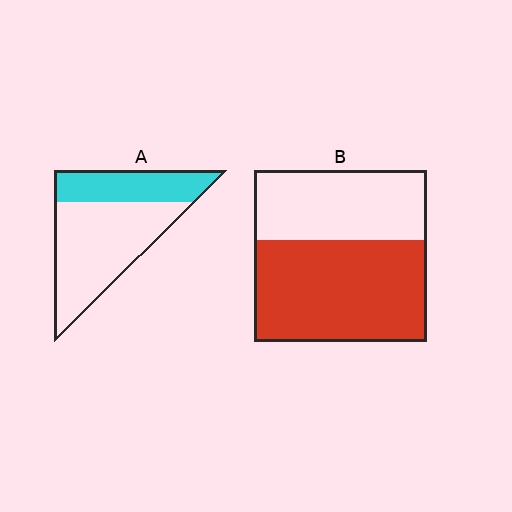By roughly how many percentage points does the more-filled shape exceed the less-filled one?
By roughly 25 percentage points (B over A).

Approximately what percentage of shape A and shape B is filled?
A is approximately 35% and B is approximately 60%.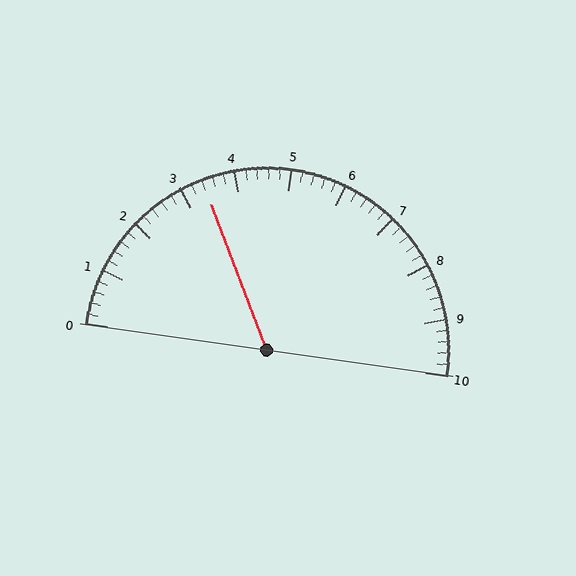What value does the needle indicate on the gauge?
The needle indicates approximately 3.4.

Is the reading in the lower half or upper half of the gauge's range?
The reading is in the lower half of the range (0 to 10).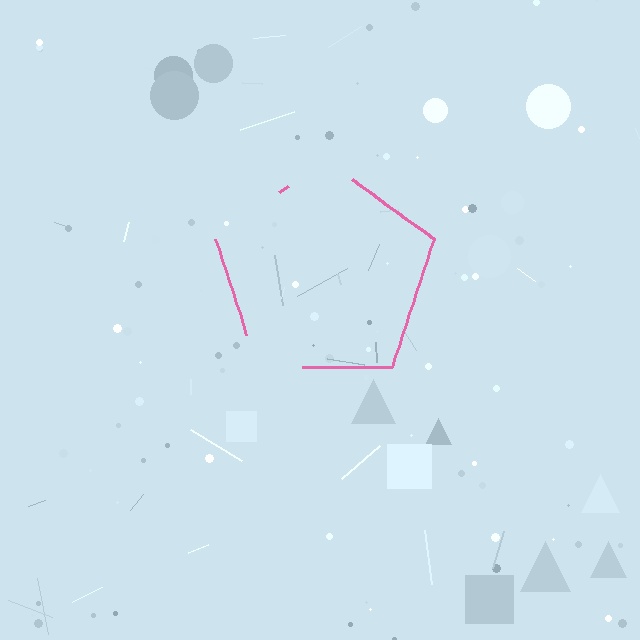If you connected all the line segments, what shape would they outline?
They would outline a pentagon.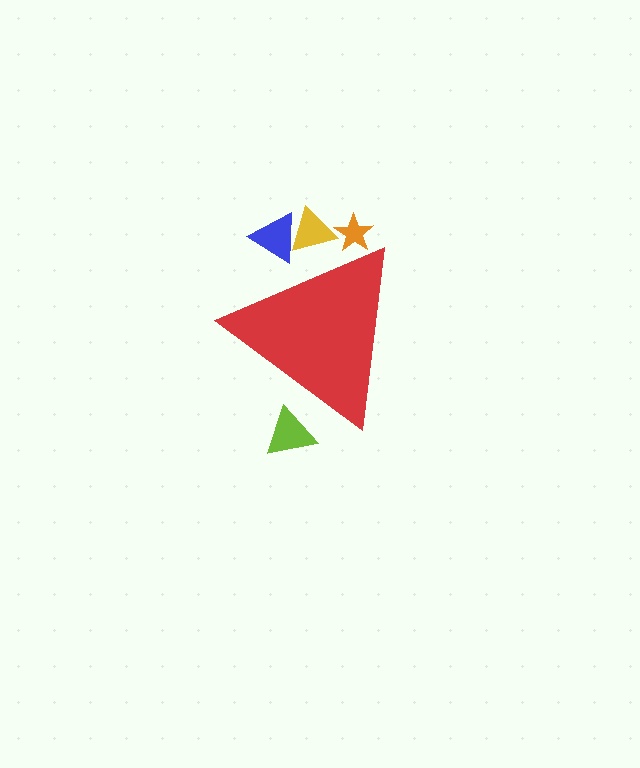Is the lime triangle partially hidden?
Yes, the lime triangle is partially hidden behind the red triangle.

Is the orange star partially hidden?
Yes, the orange star is partially hidden behind the red triangle.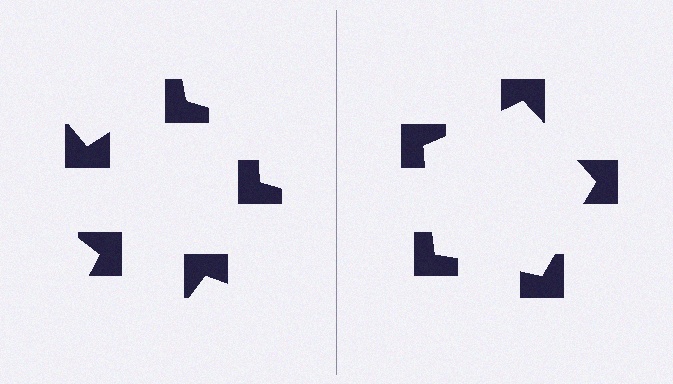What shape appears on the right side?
An illusory pentagon.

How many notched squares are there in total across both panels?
10 — 5 on each side.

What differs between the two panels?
The notched squares are positioned identically on both sides; only the wedge orientations differ. On the right they align to a pentagon; on the left they are misaligned.